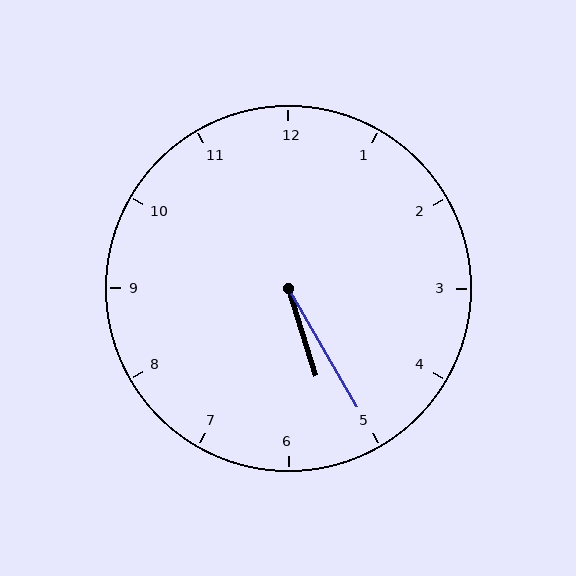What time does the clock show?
5:25.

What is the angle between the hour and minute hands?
Approximately 12 degrees.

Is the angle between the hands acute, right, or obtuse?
It is acute.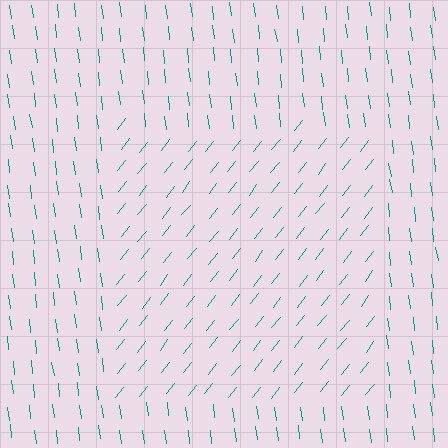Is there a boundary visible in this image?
Yes, there is a texture boundary formed by a change in line orientation.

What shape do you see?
I see a rectangle.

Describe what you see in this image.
The image is filled with small teal line segments. A rectangle region in the image has lines oriented differently from the surrounding lines, creating a visible texture boundary.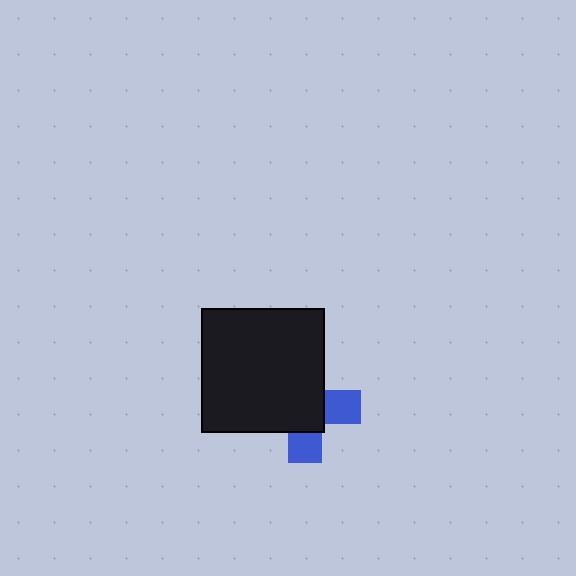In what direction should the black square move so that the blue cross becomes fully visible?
The black square should move toward the upper-left. That is the shortest direction to clear the overlap and leave the blue cross fully visible.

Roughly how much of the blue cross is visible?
A small part of it is visible (roughly 35%).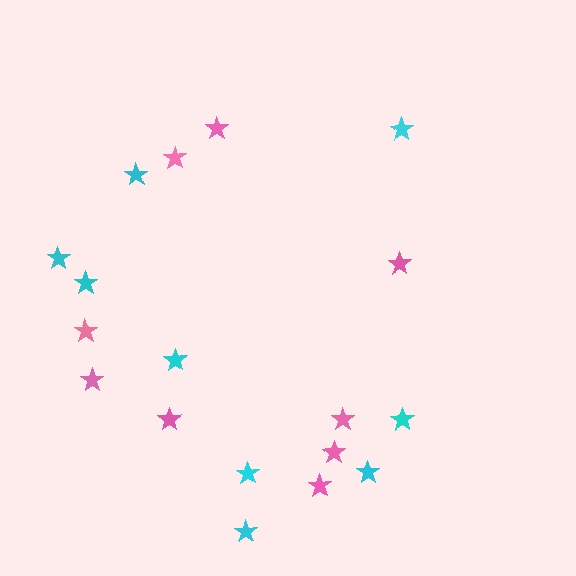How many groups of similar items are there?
There are 2 groups: one group of pink stars (9) and one group of cyan stars (9).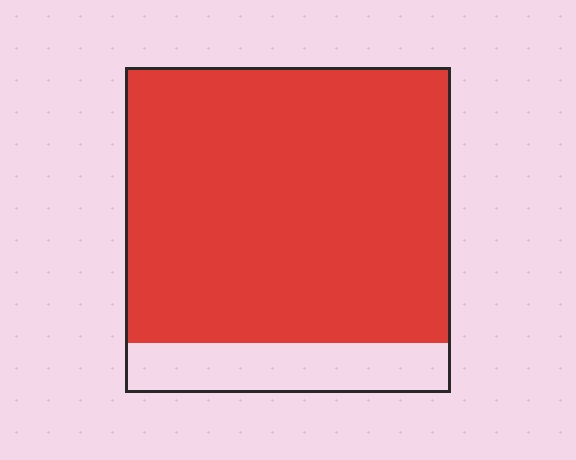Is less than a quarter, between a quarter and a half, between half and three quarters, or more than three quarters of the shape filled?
More than three quarters.